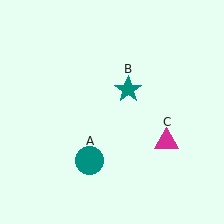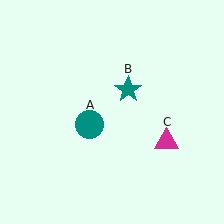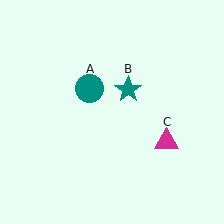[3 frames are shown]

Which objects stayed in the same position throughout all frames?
Teal star (object B) and magenta triangle (object C) remained stationary.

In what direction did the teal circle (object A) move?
The teal circle (object A) moved up.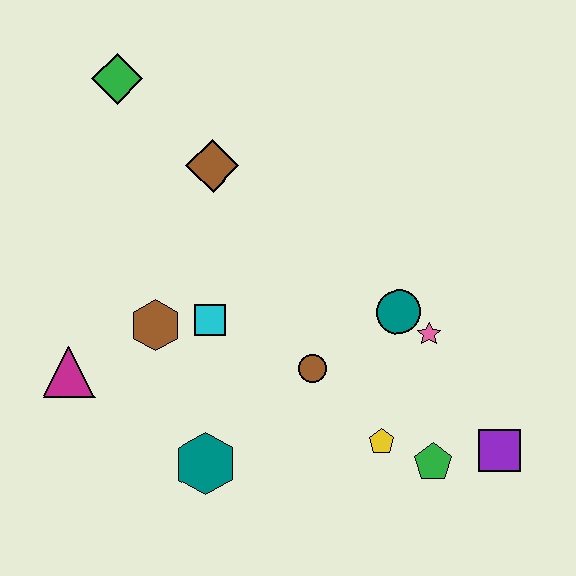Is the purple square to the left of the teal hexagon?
No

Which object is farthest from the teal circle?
The green diamond is farthest from the teal circle.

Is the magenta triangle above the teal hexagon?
Yes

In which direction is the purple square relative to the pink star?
The purple square is below the pink star.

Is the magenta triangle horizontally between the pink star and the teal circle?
No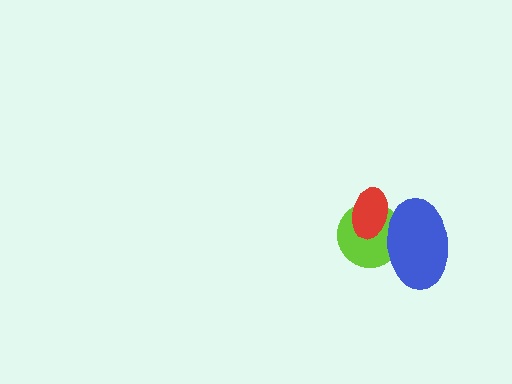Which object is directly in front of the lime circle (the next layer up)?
The blue ellipse is directly in front of the lime circle.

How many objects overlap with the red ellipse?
2 objects overlap with the red ellipse.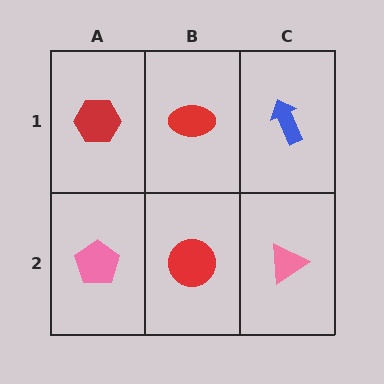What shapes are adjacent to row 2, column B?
A red ellipse (row 1, column B), a pink pentagon (row 2, column A), a pink triangle (row 2, column C).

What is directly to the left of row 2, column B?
A pink pentagon.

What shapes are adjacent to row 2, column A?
A red hexagon (row 1, column A), a red circle (row 2, column B).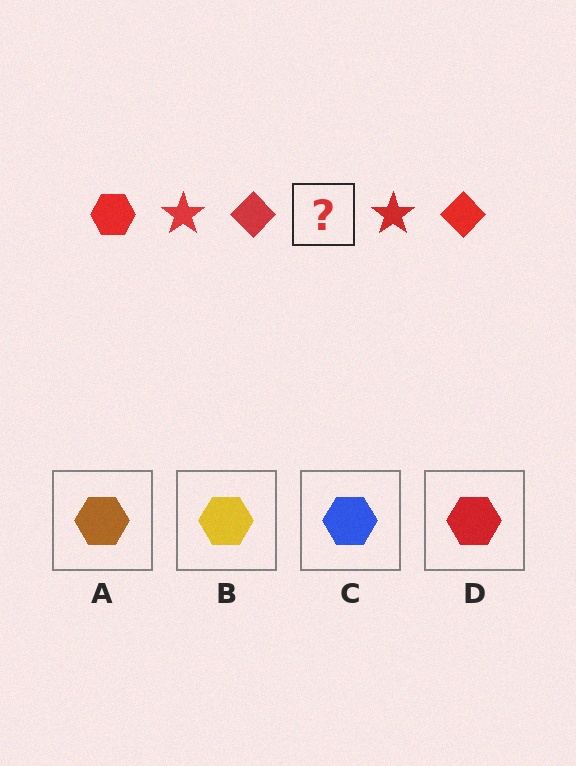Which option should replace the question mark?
Option D.